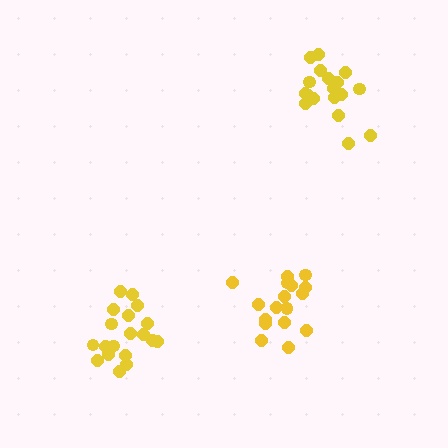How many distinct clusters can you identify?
There are 3 distinct clusters.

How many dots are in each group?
Group 1: 18 dots, Group 2: 19 dots, Group 3: 17 dots (54 total).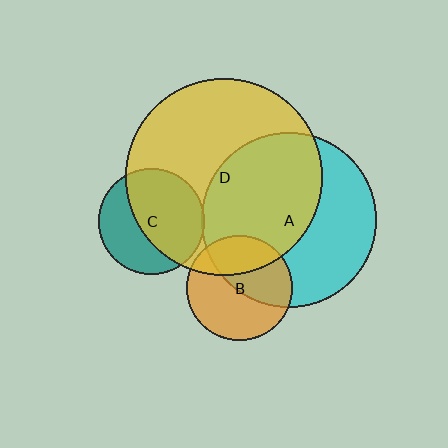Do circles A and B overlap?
Yes.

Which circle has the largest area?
Circle D (yellow).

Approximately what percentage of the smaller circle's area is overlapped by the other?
Approximately 45%.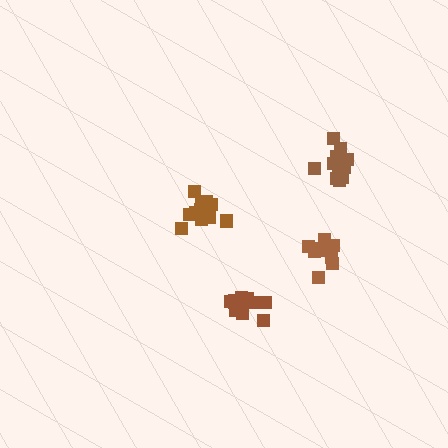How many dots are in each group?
Group 1: 13 dots, Group 2: 14 dots, Group 3: 9 dots, Group 4: 14 dots (50 total).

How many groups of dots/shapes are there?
There are 4 groups.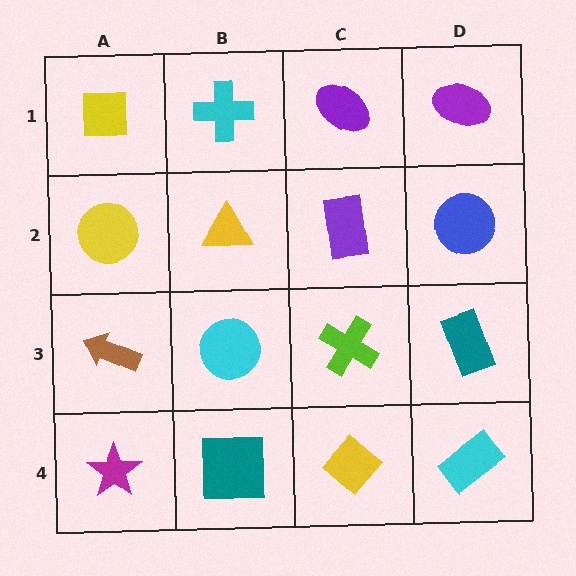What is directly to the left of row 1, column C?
A cyan cross.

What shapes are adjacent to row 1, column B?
A yellow triangle (row 2, column B), a yellow square (row 1, column A), a purple ellipse (row 1, column C).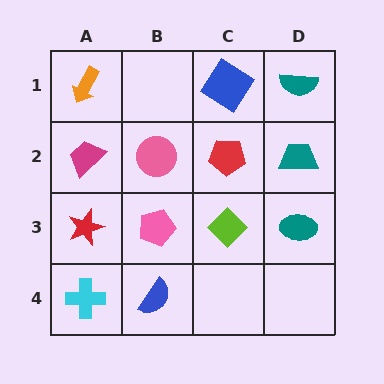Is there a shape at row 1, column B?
No, that cell is empty.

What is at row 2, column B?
A pink circle.